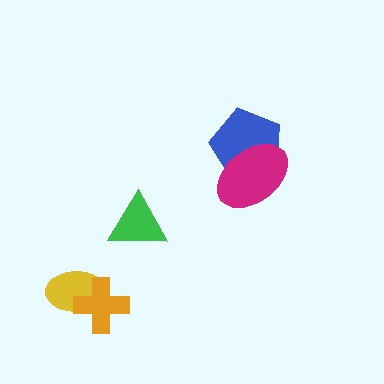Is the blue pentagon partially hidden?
Yes, it is partially covered by another shape.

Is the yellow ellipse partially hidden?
Yes, it is partially covered by another shape.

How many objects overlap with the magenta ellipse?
1 object overlaps with the magenta ellipse.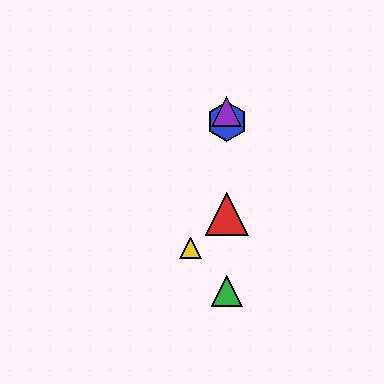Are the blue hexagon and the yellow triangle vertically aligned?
No, the blue hexagon is at x≈227 and the yellow triangle is at x≈191.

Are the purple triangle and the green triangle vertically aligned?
Yes, both are at x≈227.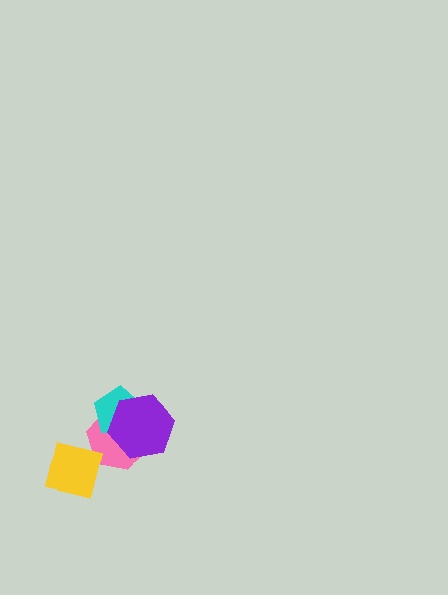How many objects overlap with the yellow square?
1 object overlaps with the yellow square.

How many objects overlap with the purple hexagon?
2 objects overlap with the purple hexagon.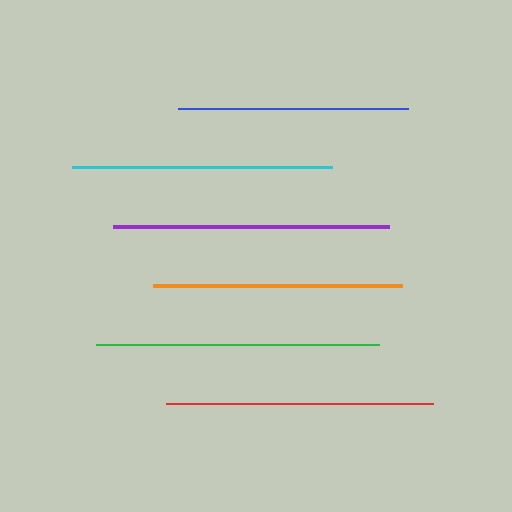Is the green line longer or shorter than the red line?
The green line is longer than the red line.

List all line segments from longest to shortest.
From longest to shortest: green, purple, red, cyan, orange, blue.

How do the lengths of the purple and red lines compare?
The purple and red lines are approximately the same length.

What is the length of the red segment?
The red segment is approximately 268 pixels long.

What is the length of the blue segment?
The blue segment is approximately 231 pixels long.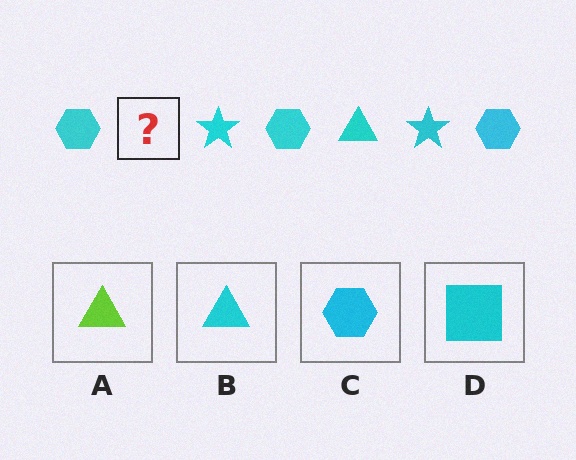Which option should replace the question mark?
Option B.